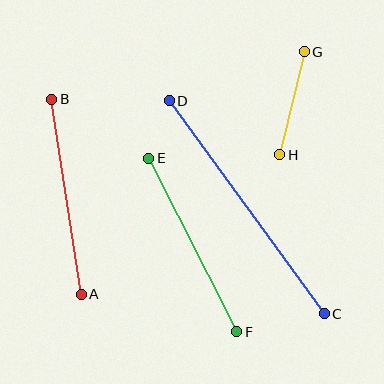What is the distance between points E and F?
The distance is approximately 195 pixels.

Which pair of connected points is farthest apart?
Points C and D are farthest apart.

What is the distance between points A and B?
The distance is approximately 197 pixels.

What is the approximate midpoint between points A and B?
The midpoint is at approximately (66, 197) pixels.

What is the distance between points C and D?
The distance is approximately 263 pixels.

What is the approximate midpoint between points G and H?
The midpoint is at approximately (292, 103) pixels.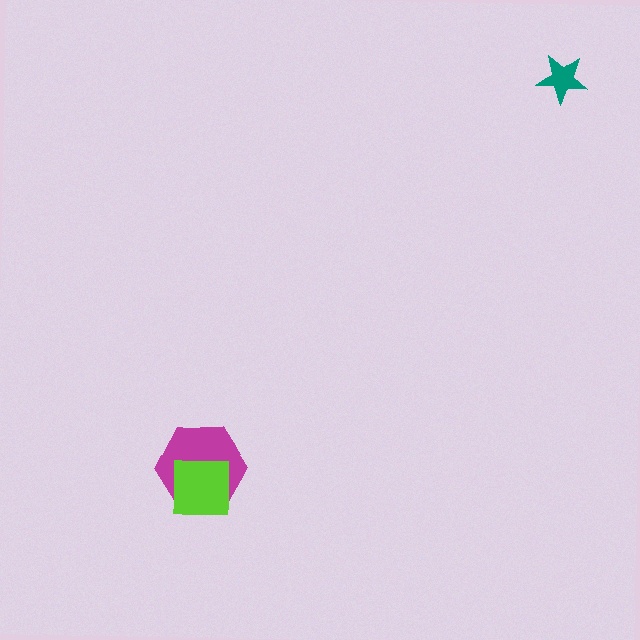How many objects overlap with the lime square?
1 object overlaps with the lime square.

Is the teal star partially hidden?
No, no other shape covers it.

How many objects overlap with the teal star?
0 objects overlap with the teal star.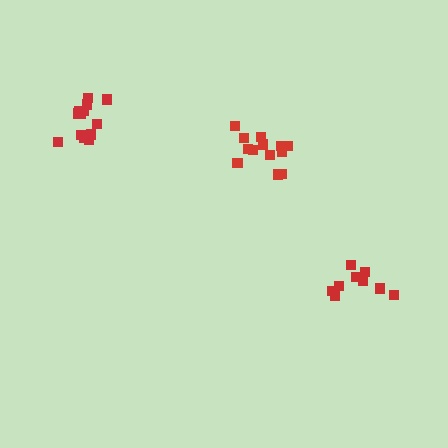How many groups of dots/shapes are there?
There are 3 groups.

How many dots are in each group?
Group 1: 13 dots, Group 2: 9 dots, Group 3: 13 dots (35 total).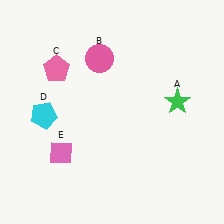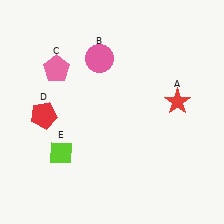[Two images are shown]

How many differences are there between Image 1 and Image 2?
There are 3 differences between the two images.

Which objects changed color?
A changed from green to red. D changed from cyan to red. E changed from pink to lime.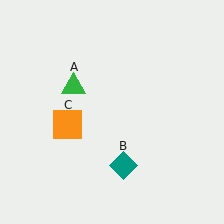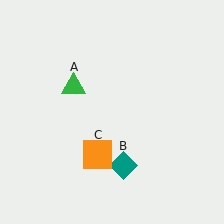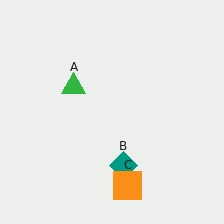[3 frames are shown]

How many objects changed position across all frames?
1 object changed position: orange square (object C).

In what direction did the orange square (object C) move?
The orange square (object C) moved down and to the right.